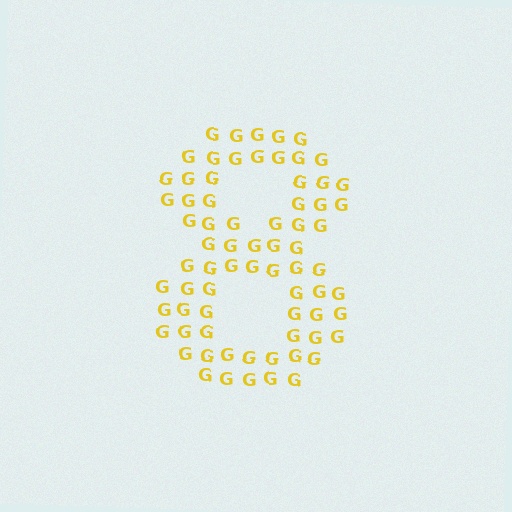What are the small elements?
The small elements are letter G's.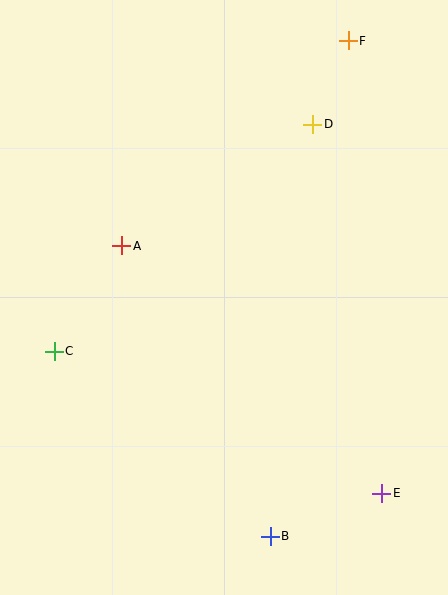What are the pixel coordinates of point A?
Point A is at (122, 246).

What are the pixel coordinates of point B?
Point B is at (270, 536).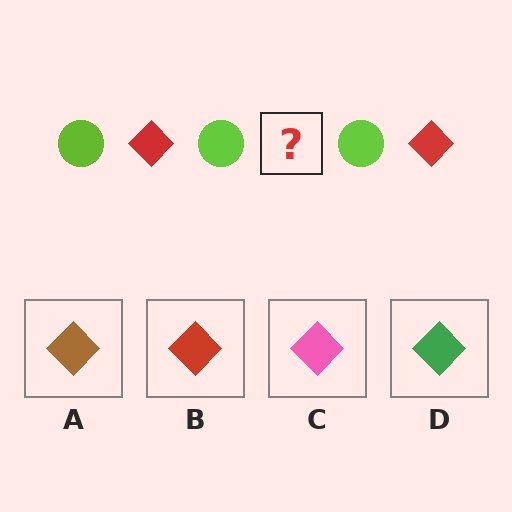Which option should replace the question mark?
Option B.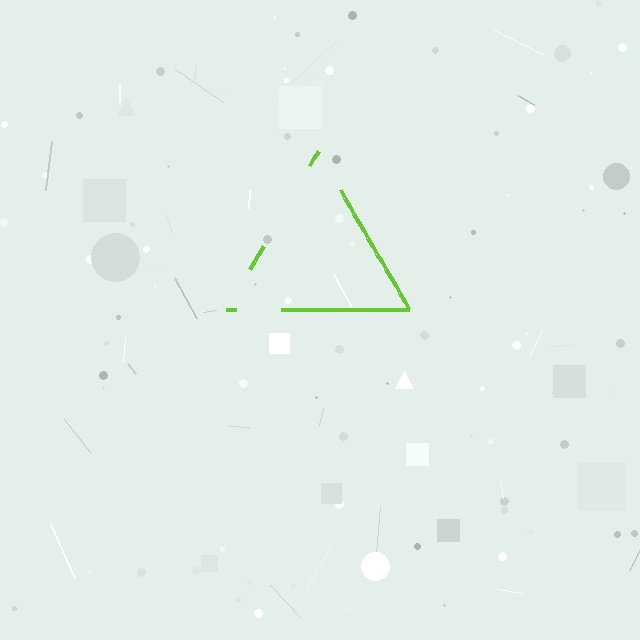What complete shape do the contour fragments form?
The contour fragments form a triangle.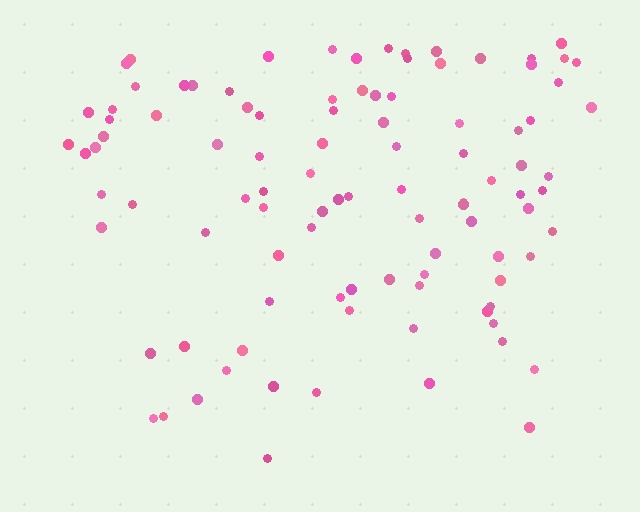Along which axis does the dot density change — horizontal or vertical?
Vertical.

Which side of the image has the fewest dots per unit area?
The bottom.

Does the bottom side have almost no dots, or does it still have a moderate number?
Still a moderate number, just noticeably fewer than the top.